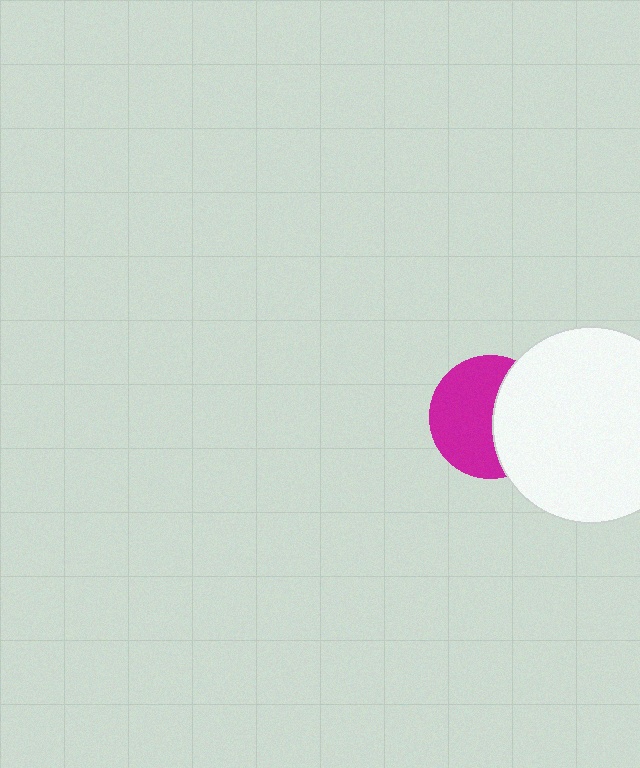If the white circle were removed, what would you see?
You would see the complete magenta circle.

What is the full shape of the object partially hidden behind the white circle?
The partially hidden object is a magenta circle.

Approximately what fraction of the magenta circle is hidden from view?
Roughly 41% of the magenta circle is hidden behind the white circle.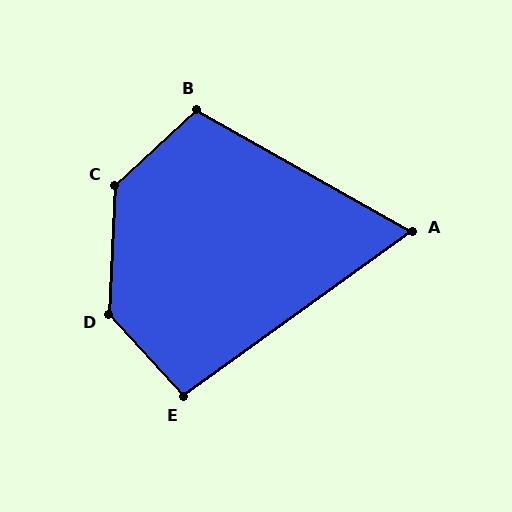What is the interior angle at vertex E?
Approximately 96 degrees (obtuse).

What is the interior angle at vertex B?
Approximately 108 degrees (obtuse).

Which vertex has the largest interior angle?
D, at approximately 135 degrees.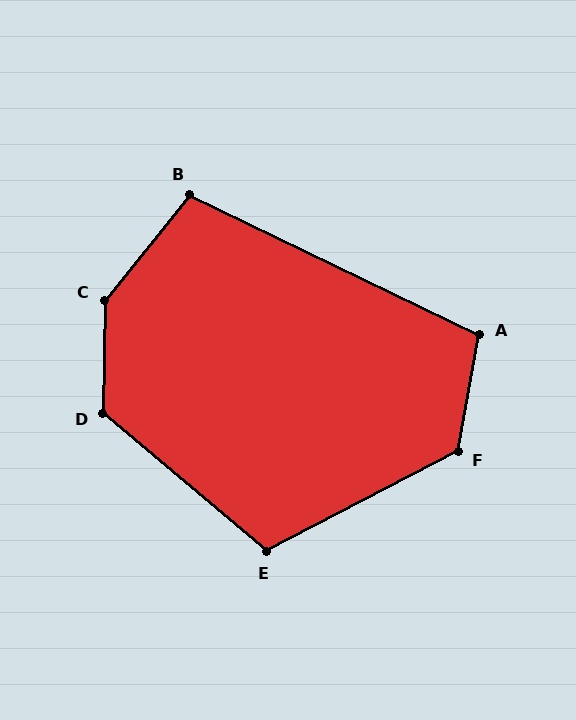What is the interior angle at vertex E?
Approximately 112 degrees (obtuse).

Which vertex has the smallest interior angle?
B, at approximately 103 degrees.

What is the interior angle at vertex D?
Approximately 129 degrees (obtuse).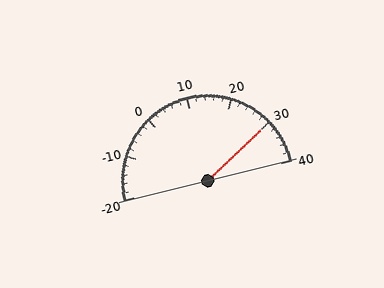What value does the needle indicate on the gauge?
The needle indicates approximately 30.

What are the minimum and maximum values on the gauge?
The gauge ranges from -20 to 40.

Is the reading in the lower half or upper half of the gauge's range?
The reading is in the upper half of the range (-20 to 40).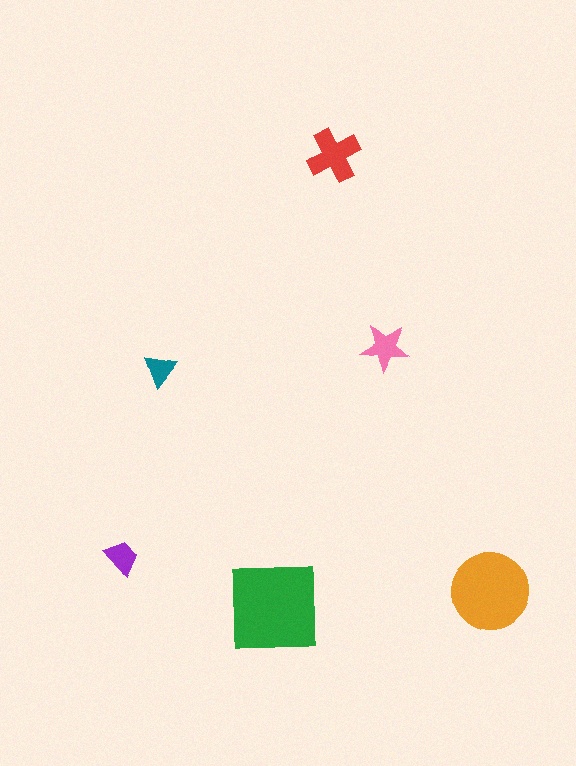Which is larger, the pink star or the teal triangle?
The pink star.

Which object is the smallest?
The teal triangle.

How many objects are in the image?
There are 6 objects in the image.